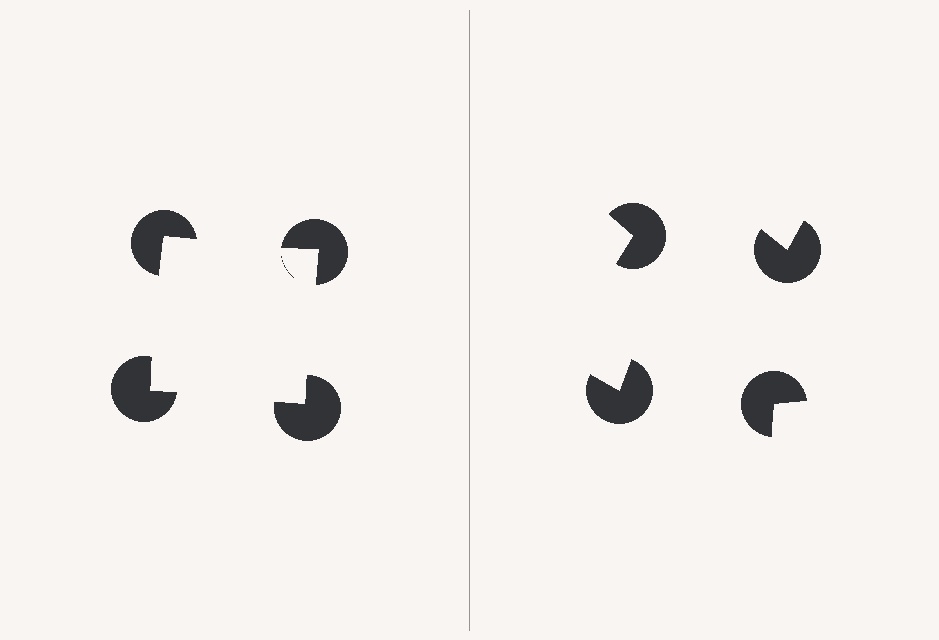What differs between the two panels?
The pac-man discs are positioned identically on both sides; only the wedge orientations differ. On the left they align to a square; on the right they are misaligned.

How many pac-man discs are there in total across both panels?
8 — 4 on each side.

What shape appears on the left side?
An illusory square.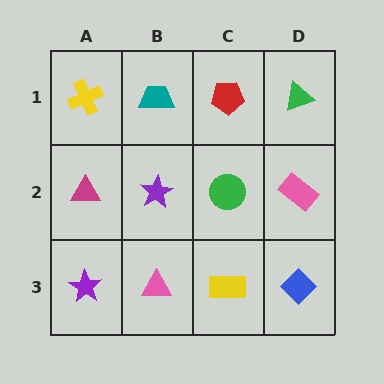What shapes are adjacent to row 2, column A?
A yellow cross (row 1, column A), a purple star (row 3, column A), a purple star (row 2, column B).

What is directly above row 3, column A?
A magenta triangle.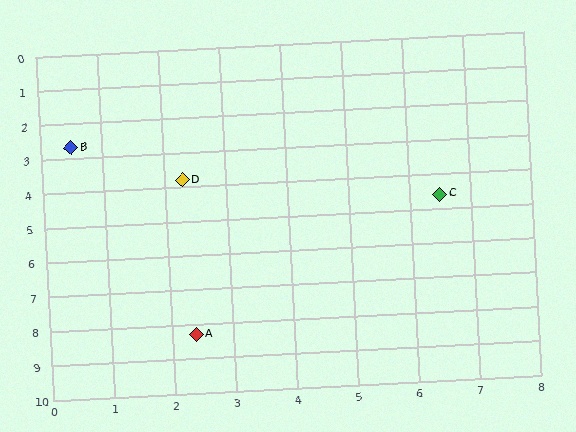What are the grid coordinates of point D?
Point D is at approximately (2.3, 3.8).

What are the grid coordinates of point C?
Point C is at approximately (6.5, 4.6).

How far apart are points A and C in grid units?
Points A and C are about 5.5 grid units apart.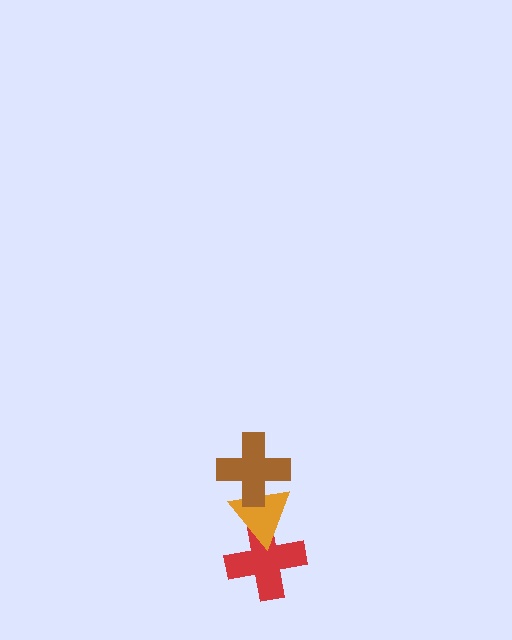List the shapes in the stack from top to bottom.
From top to bottom: the brown cross, the orange triangle, the red cross.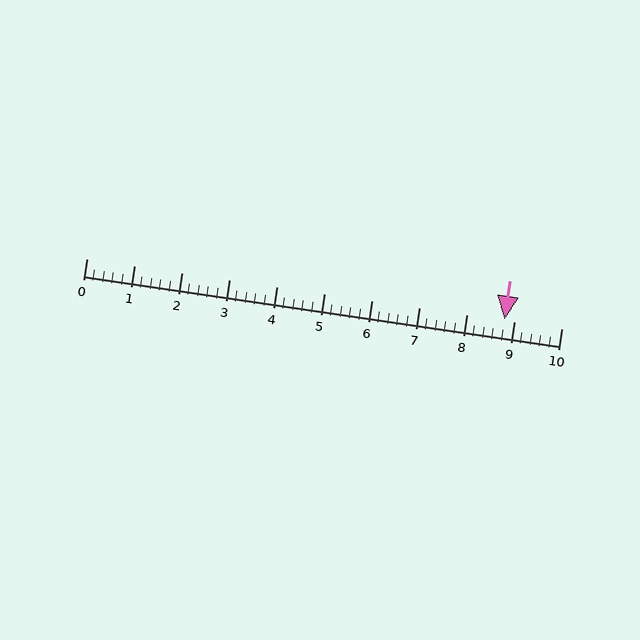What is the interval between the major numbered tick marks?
The major tick marks are spaced 1 units apart.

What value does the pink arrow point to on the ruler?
The pink arrow points to approximately 8.8.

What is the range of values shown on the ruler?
The ruler shows values from 0 to 10.